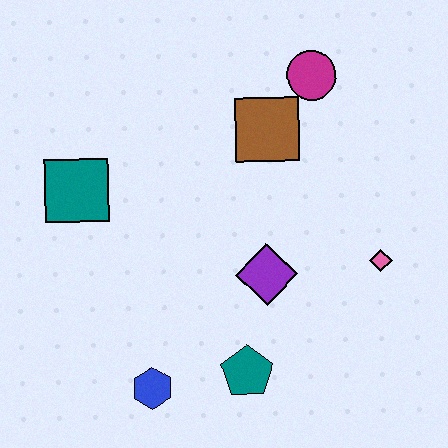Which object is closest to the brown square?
The magenta circle is closest to the brown square.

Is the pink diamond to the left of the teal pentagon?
No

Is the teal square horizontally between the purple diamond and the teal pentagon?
No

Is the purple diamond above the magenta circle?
No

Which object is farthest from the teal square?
The pink diamond is farthest from the teal square.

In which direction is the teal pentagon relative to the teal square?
The teal pentagon is below the teal square.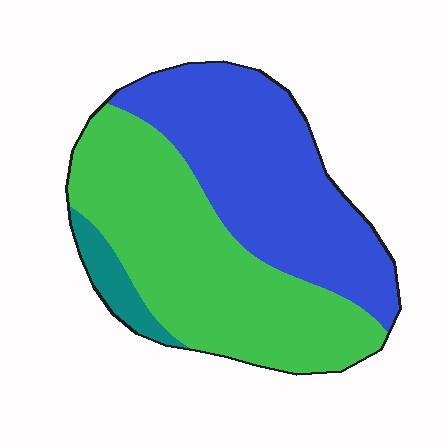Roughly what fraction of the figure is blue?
Blue covers 44% of the figure.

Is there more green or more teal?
Green.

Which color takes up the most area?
Green, at roughly 50%.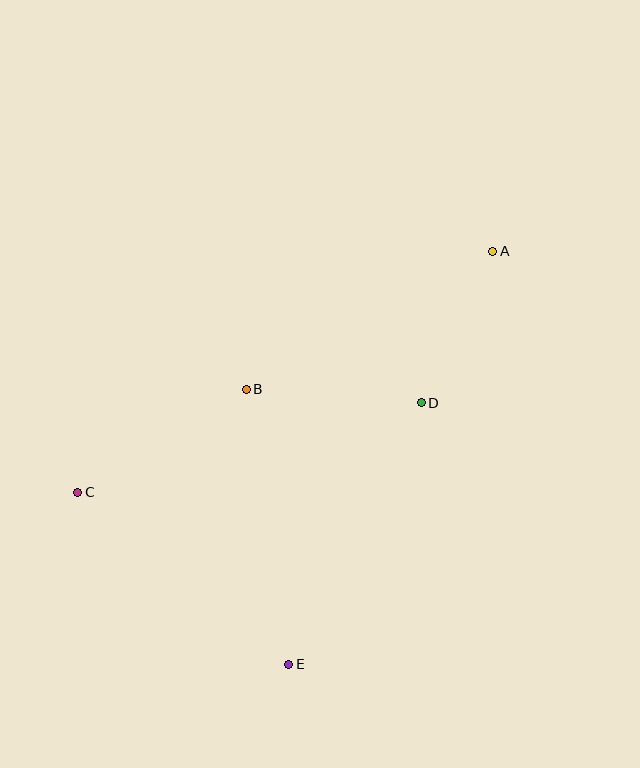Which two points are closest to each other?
Points A and D are closest to each other.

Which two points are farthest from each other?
Points A and C are farthest from each other.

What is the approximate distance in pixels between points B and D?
The distance between B and D is approximately 176 pixels.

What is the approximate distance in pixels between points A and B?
The distance between A and B is approximately 282 pixels.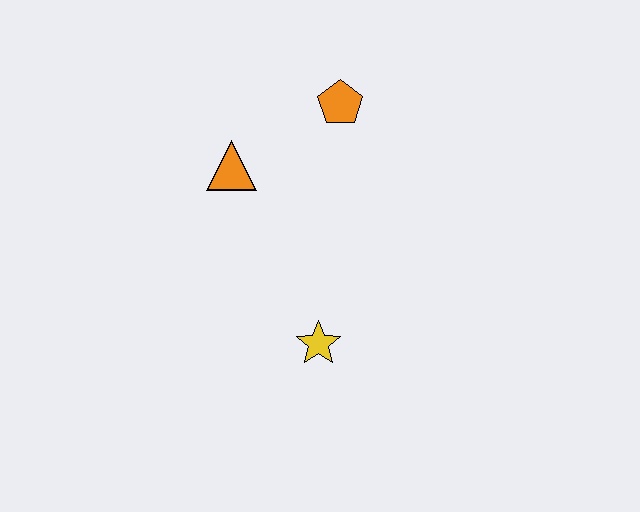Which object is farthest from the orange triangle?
The yellow star is farthest from the orange triangle.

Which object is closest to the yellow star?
The orange triangle is closest to the yellow star.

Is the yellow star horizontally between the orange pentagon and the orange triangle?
Yes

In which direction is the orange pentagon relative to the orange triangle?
The orange pentagon is to the right of the orange triangle.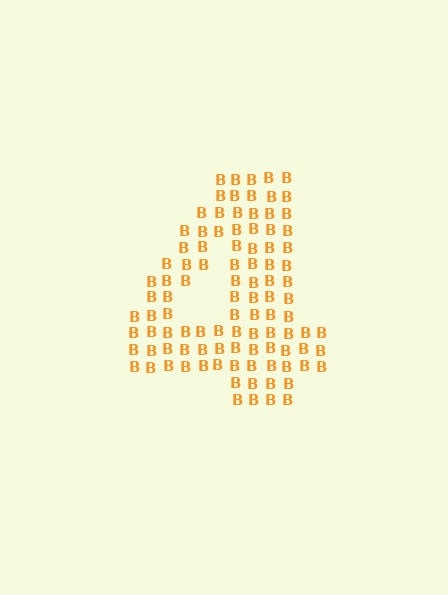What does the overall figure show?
The overall figure shows the digit 4.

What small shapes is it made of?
It is made of small letter B's.